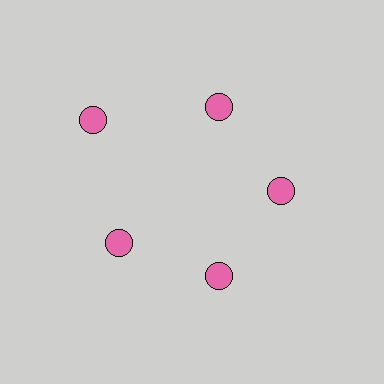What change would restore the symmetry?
The symmetry would be restored by moving it inward, back onto the ring so that all 5 circles sit at equal angles and equal distance from the center.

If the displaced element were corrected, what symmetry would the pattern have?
It would have 5-fold rotational symmetry — the pattern would map onto itself every 72 degrees.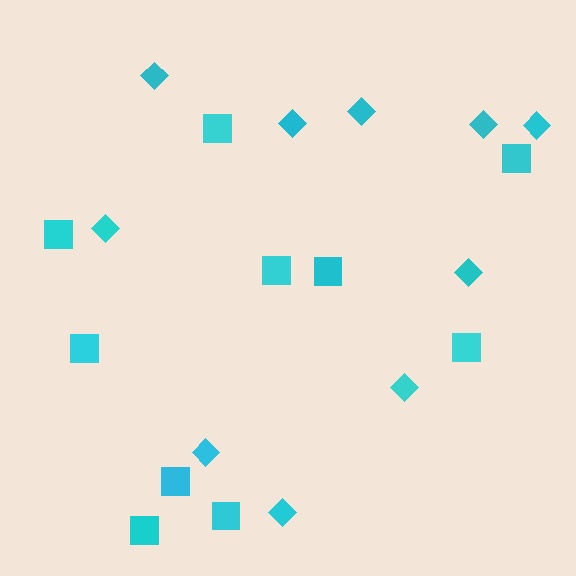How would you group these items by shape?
There are 2 groups: one group of diamonds (10) and one group of squares (10).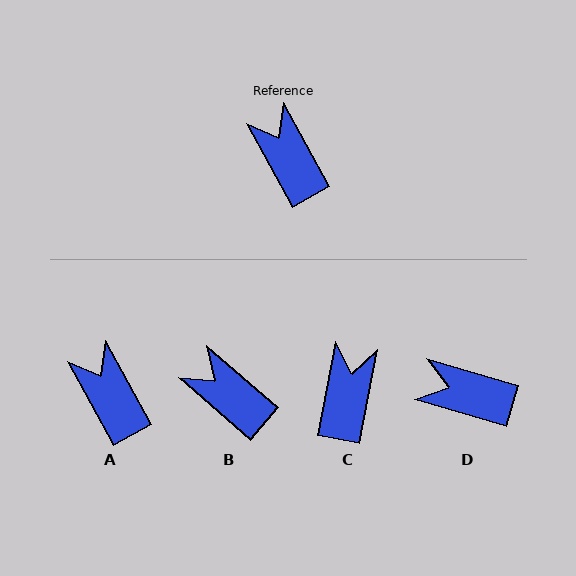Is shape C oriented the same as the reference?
No, it is off by about 40 degrees.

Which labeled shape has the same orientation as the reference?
A.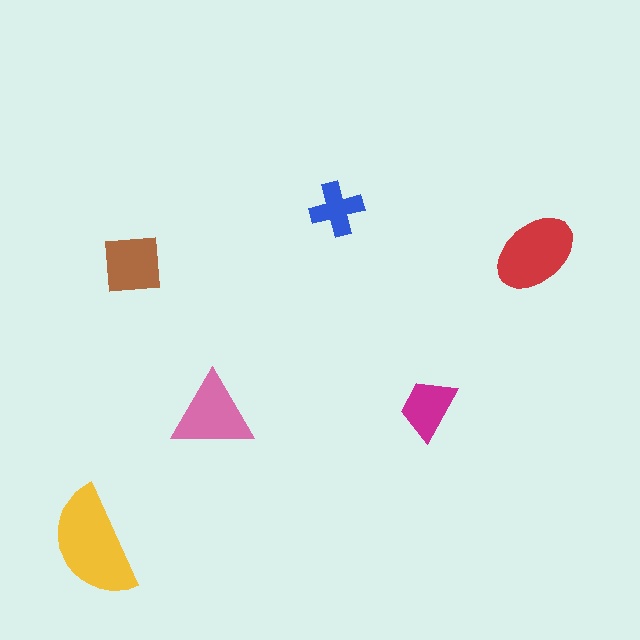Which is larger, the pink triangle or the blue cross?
The pink triangle.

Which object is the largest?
The yellow semicircle.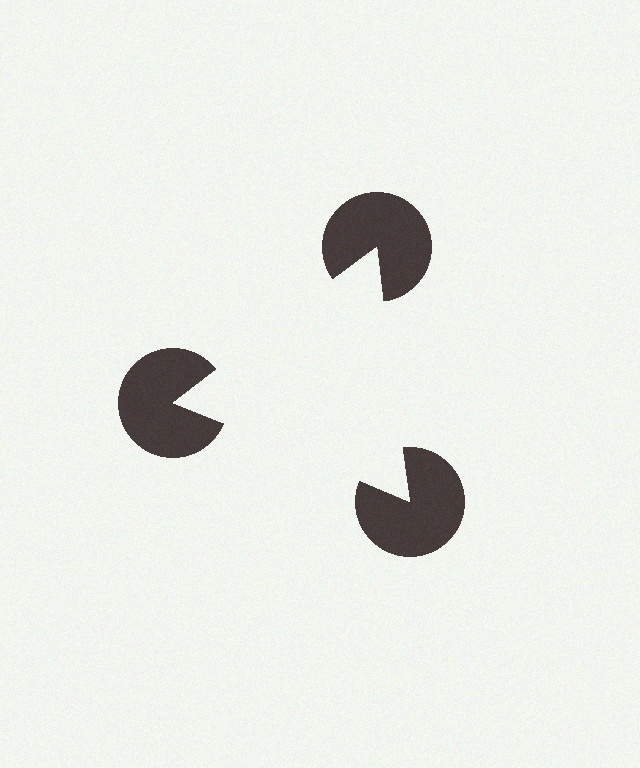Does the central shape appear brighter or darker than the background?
It typically appears slightly brighter than the background, even though no actual brightness change is drawn.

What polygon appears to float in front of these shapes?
An illusory triangle — its edges are inferred from the aligned wedge cuts in the pac-man discs, not physically drawn.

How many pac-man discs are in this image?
There are 3 — one at each vertex of the illusory triangle.